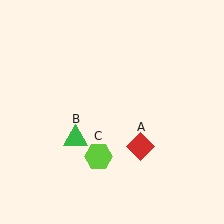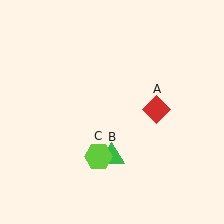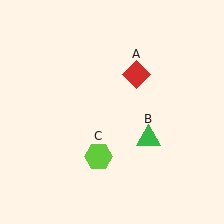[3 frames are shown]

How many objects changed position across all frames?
2 objects changed position: red diamond (object A), green triangle (object B).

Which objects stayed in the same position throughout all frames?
Lime hexagon (object C) remained stationary.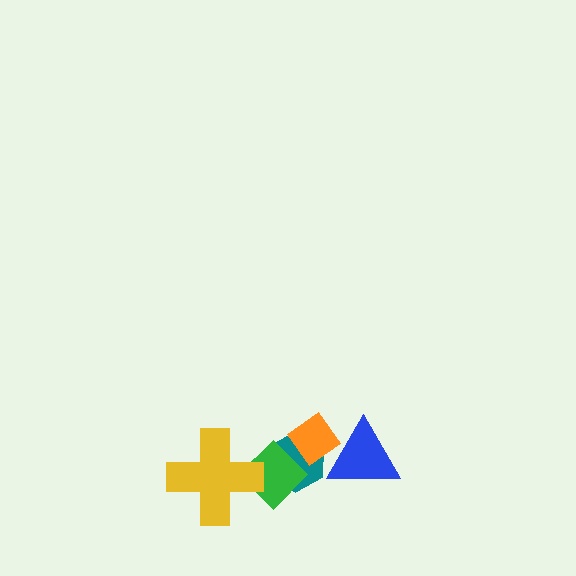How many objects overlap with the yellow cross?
1 object overlaps with the yellow cross.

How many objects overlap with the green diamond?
3 objects overlap with the green diamond.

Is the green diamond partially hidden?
Yes, it is partially covered by another shape.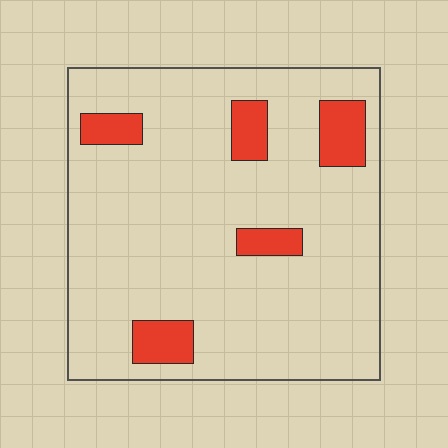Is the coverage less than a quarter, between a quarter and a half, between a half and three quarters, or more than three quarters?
Less than a quarter.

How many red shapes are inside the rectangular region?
5.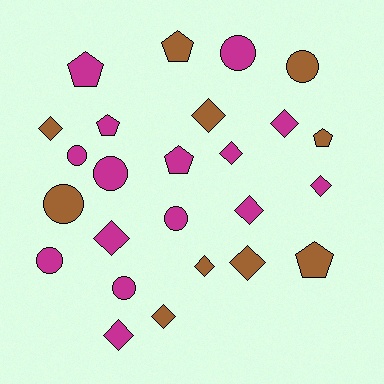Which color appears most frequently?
Magenta, with 15 objects.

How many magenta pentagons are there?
There are 3 magenta pentagons.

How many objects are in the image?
There are 25 objects.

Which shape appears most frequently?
Diamond, with 11 objects.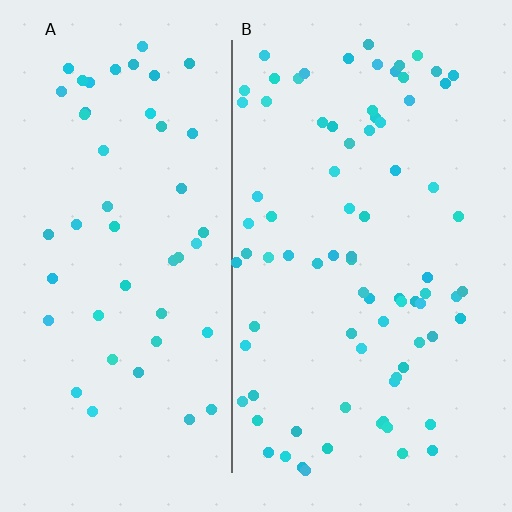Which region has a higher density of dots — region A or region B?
B (the right).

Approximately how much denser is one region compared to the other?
Approximately 1.7× — region B over region A.